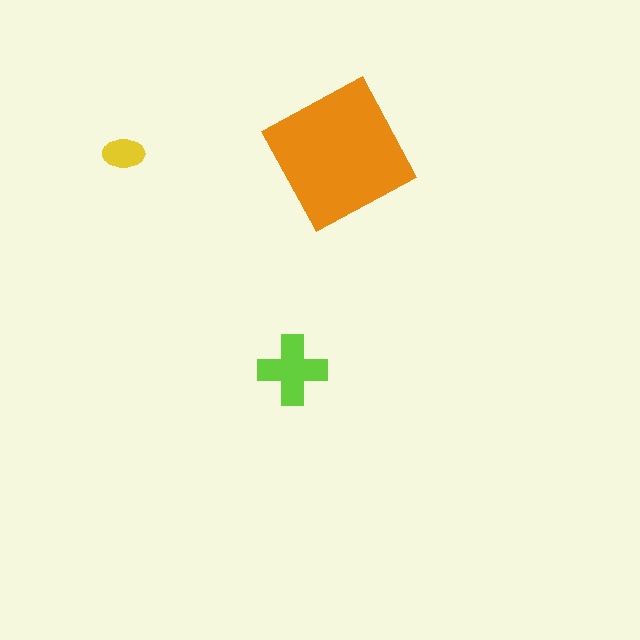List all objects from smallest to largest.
The yellow ellipse, the lime cross, the orange square.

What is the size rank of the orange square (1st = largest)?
1st.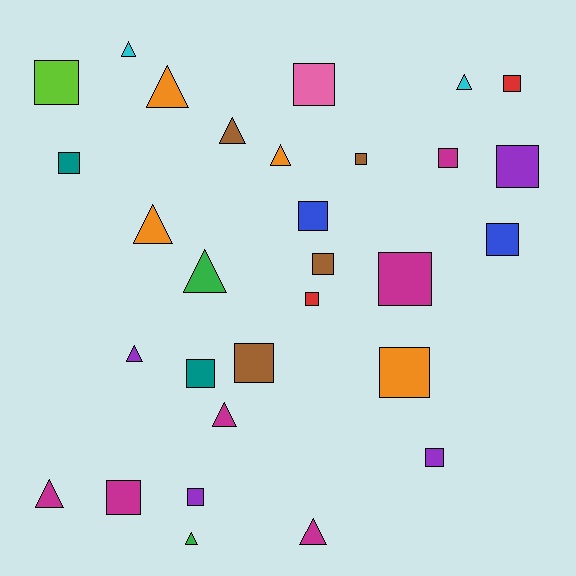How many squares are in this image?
There are 18 squares.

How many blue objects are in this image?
There are 2 blue objects.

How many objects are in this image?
There are 30 objects.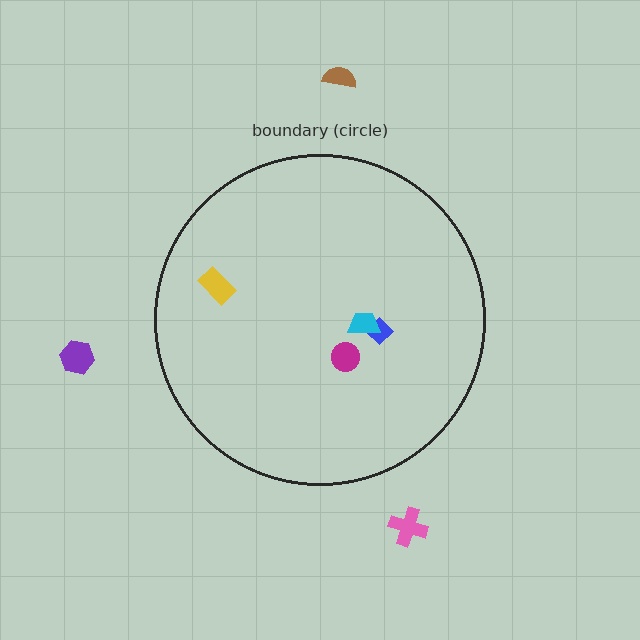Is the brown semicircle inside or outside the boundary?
Outside.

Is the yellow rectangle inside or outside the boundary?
Inside.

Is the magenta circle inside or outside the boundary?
Inside.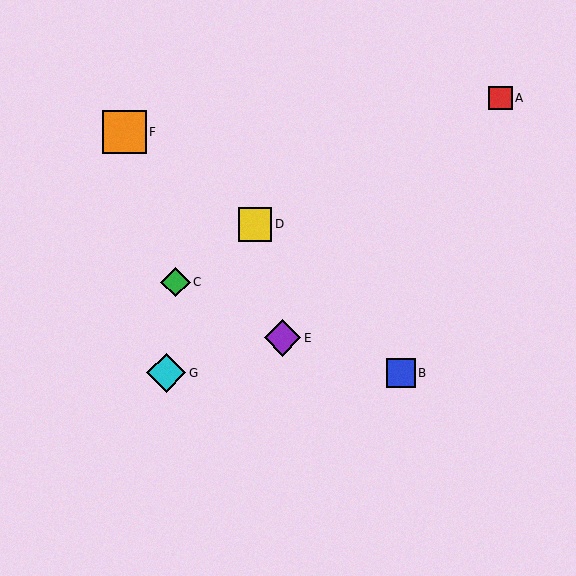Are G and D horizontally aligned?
No, G is at y≈373 and D is at y≈224.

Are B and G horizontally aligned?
Yes, both are at y≈373.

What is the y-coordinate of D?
Object D is at y≈224.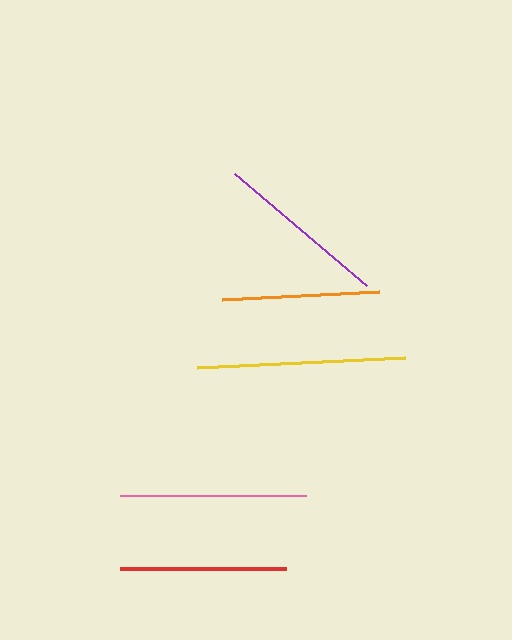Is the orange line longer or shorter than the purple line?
The purple line is longer than the orange line.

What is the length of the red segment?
The red segment is approximately 166 pixels long.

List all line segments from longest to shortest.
From longest to shortest: yellow, pink, purple, red, orange.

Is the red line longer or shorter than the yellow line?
The yellow line is longer than the red line.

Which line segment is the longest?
The yellow line is the longest at approximately 209 pixels.